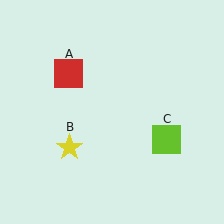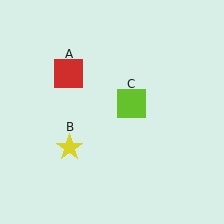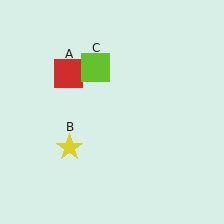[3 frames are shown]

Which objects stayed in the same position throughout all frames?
Red square (object A) and yellow star (object B) remained stationary.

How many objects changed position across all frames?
1 object changed position: lime square (object C).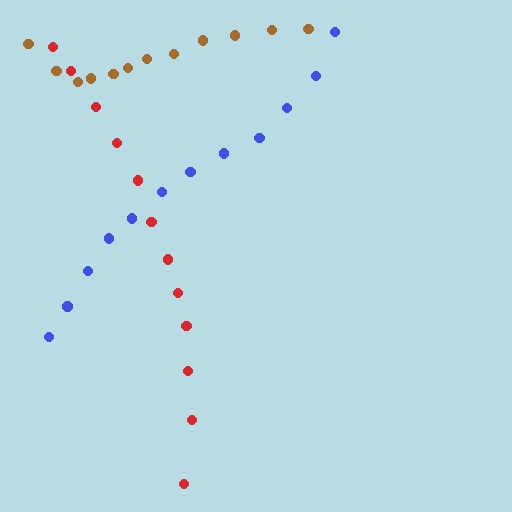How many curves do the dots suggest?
There are 3 distinct paths.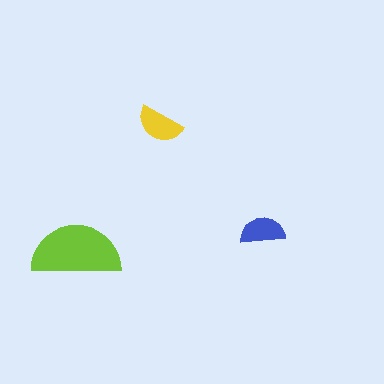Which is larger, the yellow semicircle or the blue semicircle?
The yellow one.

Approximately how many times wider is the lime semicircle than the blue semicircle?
About 2 times wider.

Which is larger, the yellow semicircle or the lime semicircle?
The lime one.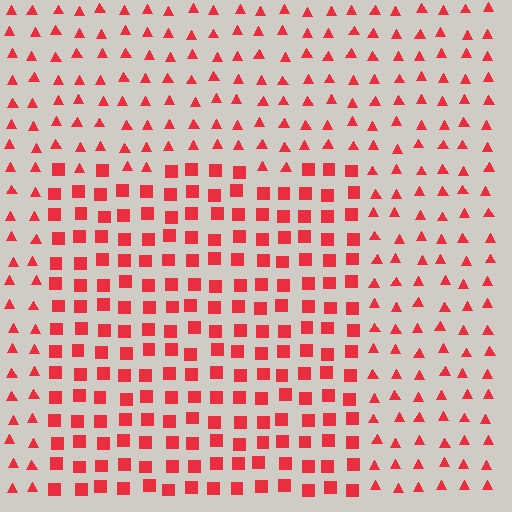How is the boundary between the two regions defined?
The boundary is defined by a change in element shape: squares inside vs. triangles outside. All elements share the same color and spacing.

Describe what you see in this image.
The image is filled with small red elements arranged in a uniform grid. A rectangle-shaped region contains squares, while the surrounding area contains triangles. The boundary is defined purely by the change in element shape.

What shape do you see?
I see a rectangle.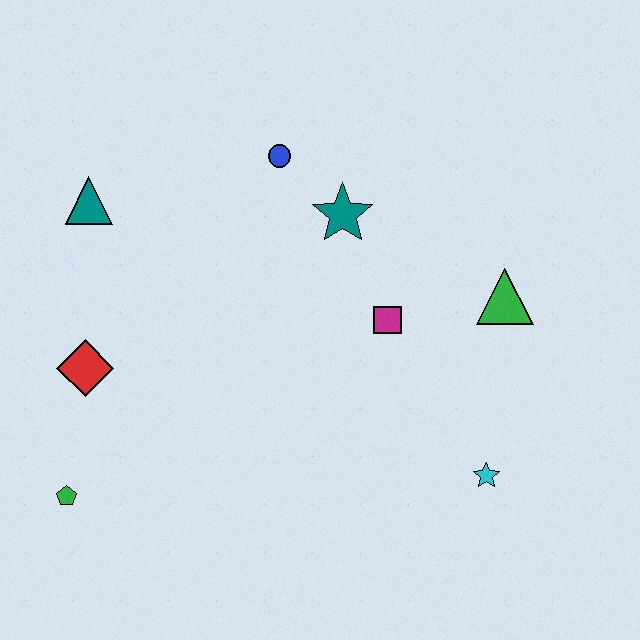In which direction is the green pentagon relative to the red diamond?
The green pentagon is below the red diamond.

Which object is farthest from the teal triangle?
The cyan star is farthest from the teal triangle.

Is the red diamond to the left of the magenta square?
Yes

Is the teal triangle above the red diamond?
Yes